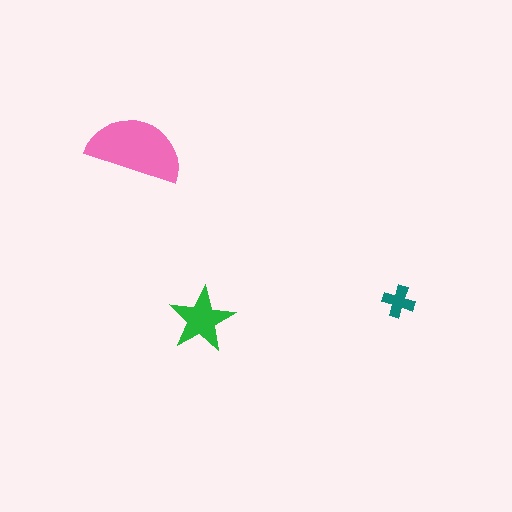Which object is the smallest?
The teal cross.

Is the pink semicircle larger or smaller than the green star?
Larger.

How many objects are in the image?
There are 3 objects in the image.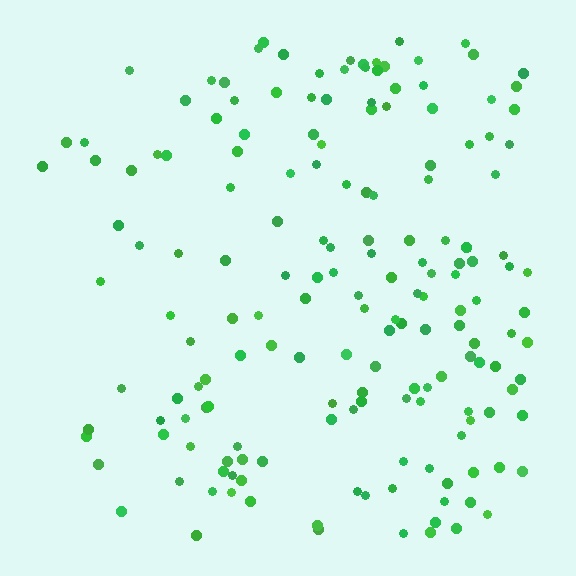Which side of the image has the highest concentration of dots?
The right.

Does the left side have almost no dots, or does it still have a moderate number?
Still a moderate number, just noticeably fewer than the right.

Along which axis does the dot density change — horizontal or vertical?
Horizontal.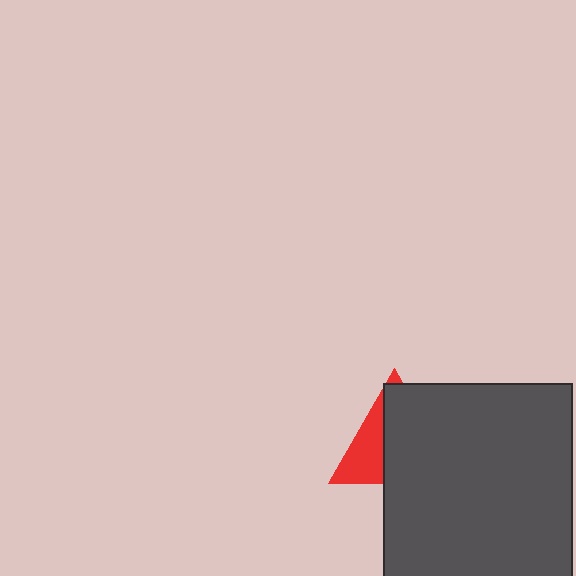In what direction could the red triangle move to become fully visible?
The red triangle could move left. That would shift it out from behind the dark gray rectangle entirely.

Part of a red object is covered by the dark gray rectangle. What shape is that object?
It is a triangle.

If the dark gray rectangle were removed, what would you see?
You would see the complete red triangle.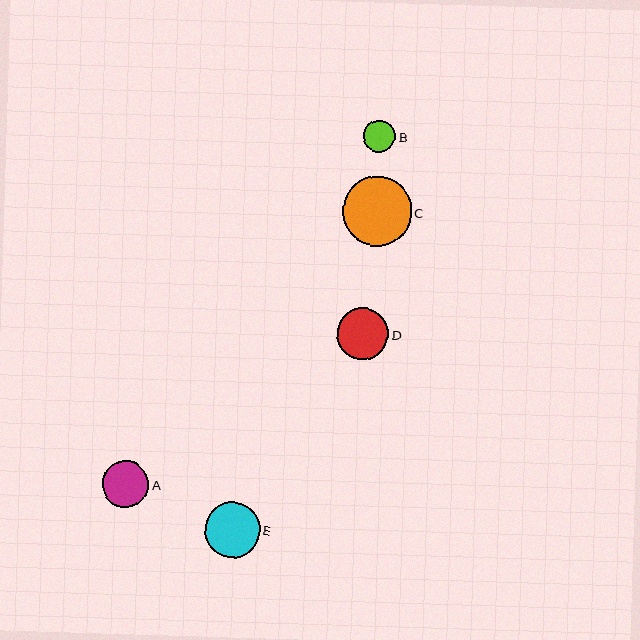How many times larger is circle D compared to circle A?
Circle D is approximately 1.1 times the size of circle A.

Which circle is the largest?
Circle C is the largest with a size of approximately 69 pixels.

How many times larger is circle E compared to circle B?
Circle E is approximately 1.7 times the size of circle B.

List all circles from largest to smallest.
From largest to smallest: C, E, D, A, B.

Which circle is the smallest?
Circle B is the smallest with a size of approximately 32 pixels.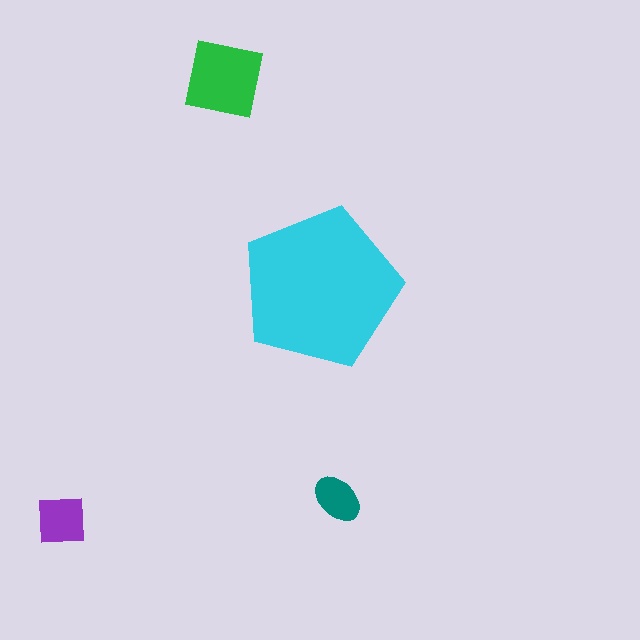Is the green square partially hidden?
No, the green square is fully visible.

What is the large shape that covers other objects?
A cyan pentagon.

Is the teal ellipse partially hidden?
No, the teal ellipse is fully visible.